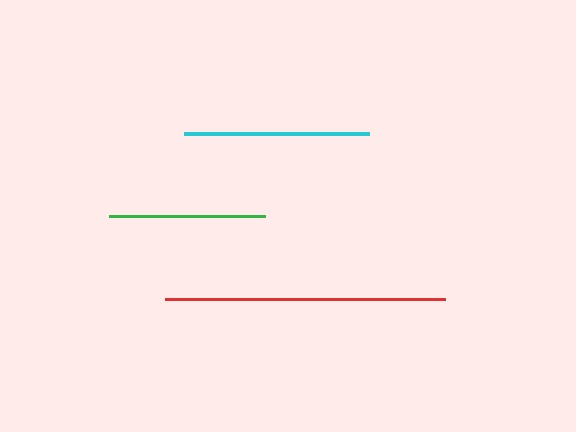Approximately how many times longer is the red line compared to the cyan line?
The red line is approximately 1.5 times the length of the cyan line.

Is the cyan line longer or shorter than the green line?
The cyan line is longer than the green line.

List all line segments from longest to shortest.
From longest to shortest: red, cyan, green.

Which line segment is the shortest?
The green line is the shortest at approximately 155 pixels.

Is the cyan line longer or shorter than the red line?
The red line is longer than the cyan line.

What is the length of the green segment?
The green segment is approximately 155 pixels long.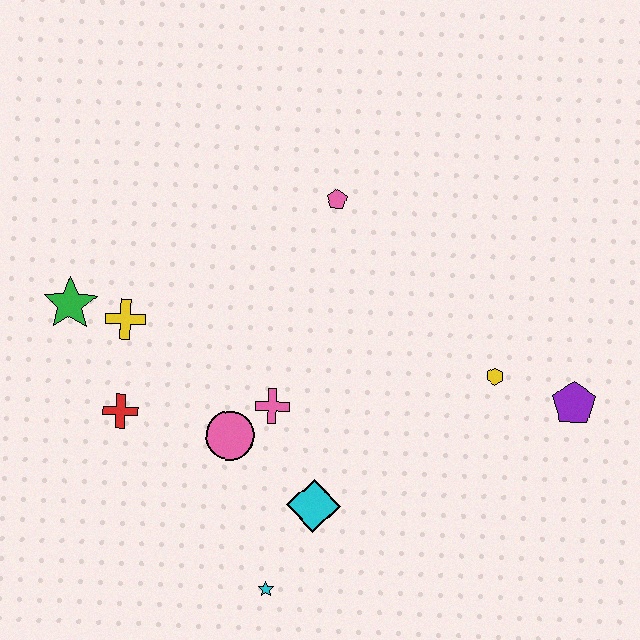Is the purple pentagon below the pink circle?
No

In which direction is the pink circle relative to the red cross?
The pink circle is to the right of the red cross.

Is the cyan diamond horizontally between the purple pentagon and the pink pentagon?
No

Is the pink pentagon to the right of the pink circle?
Yes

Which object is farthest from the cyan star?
The pink pentagon is farthest from the cyan star.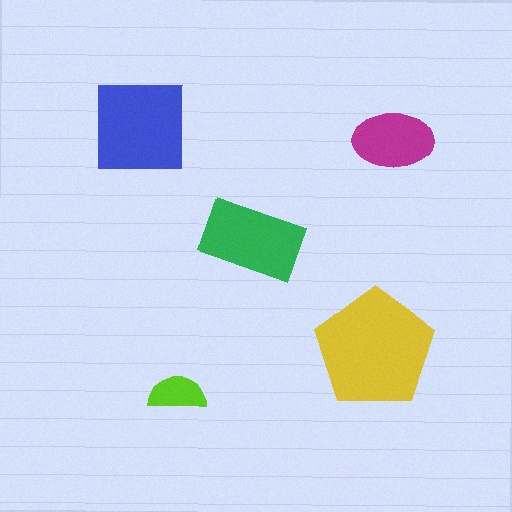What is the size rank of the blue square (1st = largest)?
2nd.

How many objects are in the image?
There are 5 objects in the image.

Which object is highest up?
The blue square is topmost.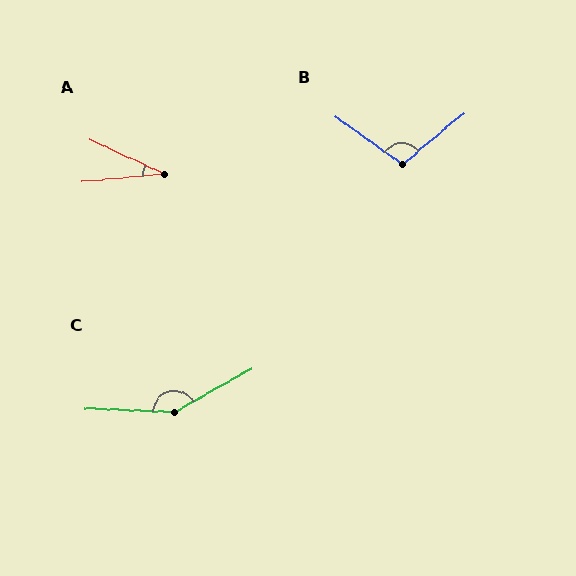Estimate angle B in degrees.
Approximately 104 degrees.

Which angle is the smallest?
A, at approximately 30 degrees.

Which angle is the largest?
C, at approximately 148 degrees.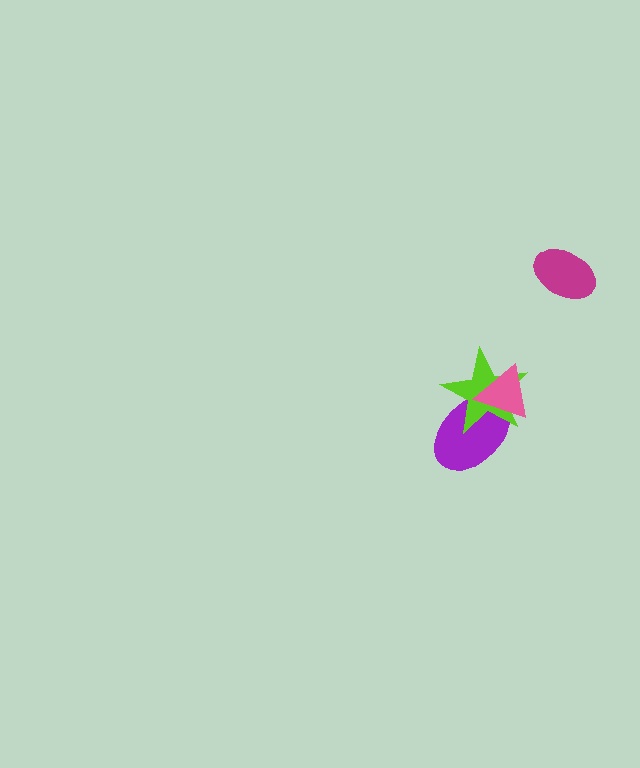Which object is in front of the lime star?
The pink triangle is in front of the lime star.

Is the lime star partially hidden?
Yes, it is partially covered by another shape.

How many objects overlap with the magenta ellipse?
0 objects overlap with the magenta ellipse.